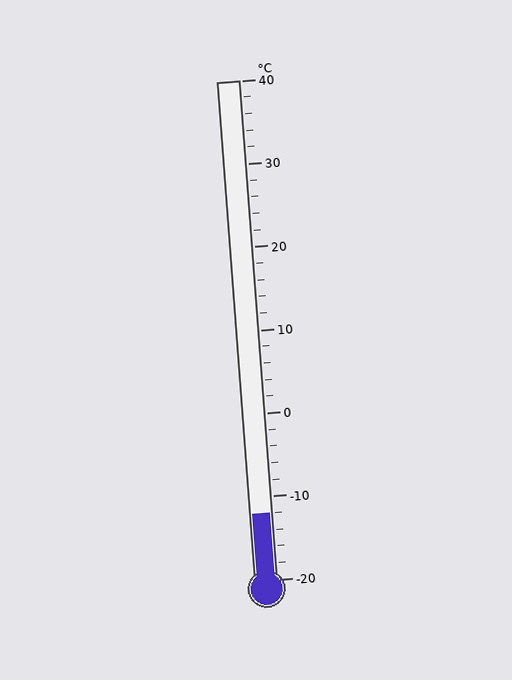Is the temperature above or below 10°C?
The temperature is below 10°C.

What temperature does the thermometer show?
The thermometer shows approximately -12°C.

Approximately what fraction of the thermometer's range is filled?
The thermometer is filled to approximately 15% of its range.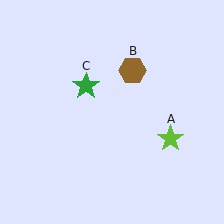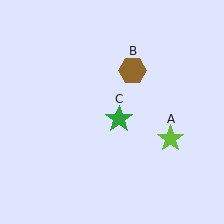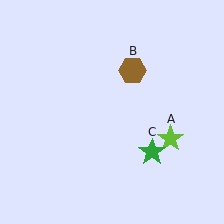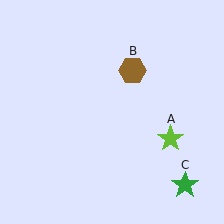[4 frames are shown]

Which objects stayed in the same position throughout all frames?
Lime star (object A) and brown hexagon (object B) remained stationary.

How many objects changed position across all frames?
1 object changed position: green star (object C).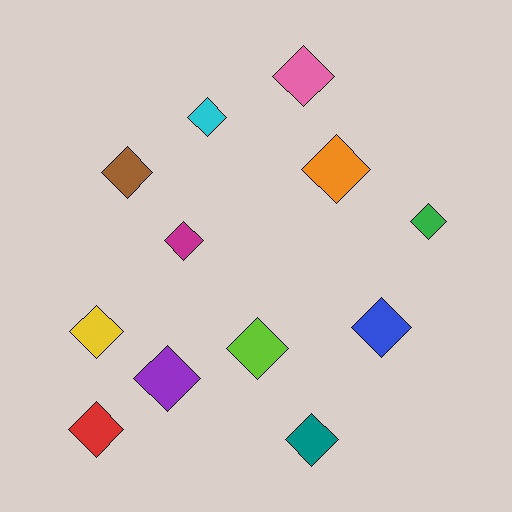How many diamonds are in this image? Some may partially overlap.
There are 12 diamonds.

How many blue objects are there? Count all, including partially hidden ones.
There is 1 blue object.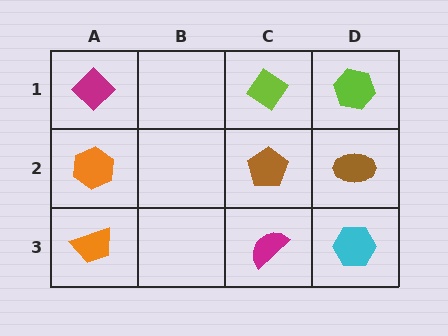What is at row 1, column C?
A lime diamond.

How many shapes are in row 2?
3 shapes.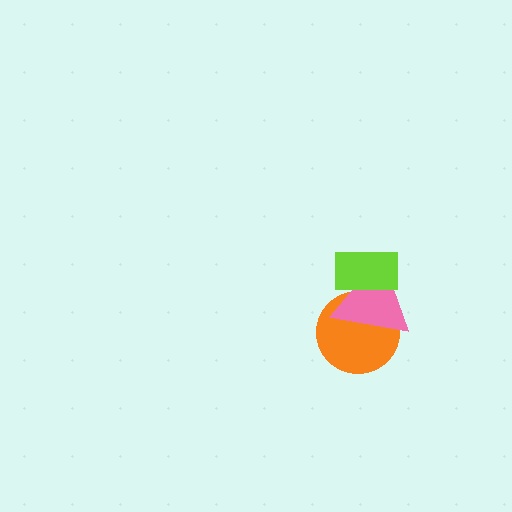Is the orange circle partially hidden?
Yes, it is partially covered by another shape.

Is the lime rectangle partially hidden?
No, no other shape covers it.